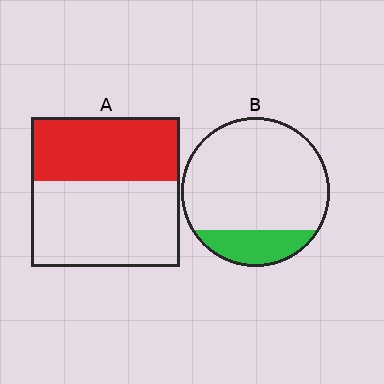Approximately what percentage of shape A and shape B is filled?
A is approximately 45% and B is approximately 20%.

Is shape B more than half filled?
No.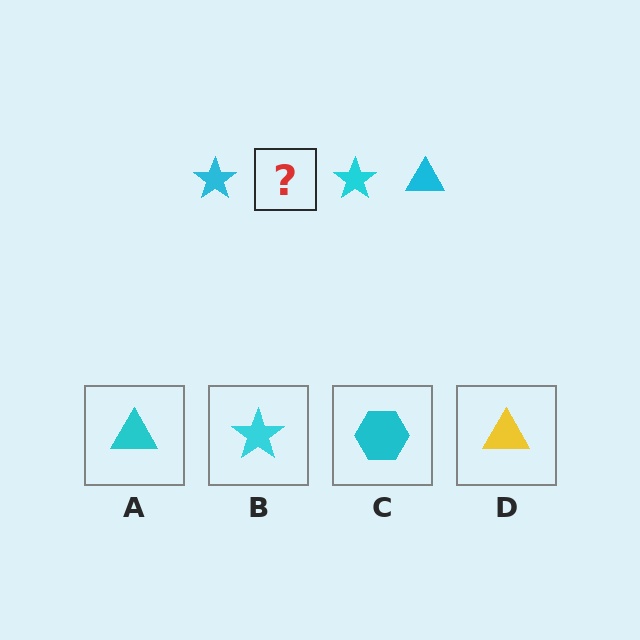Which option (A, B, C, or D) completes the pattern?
A.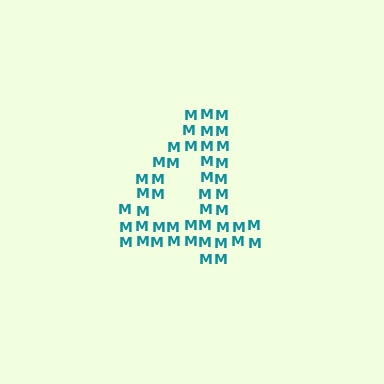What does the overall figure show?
The overall figure shows the digit 4.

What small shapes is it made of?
It is made of small letter M's.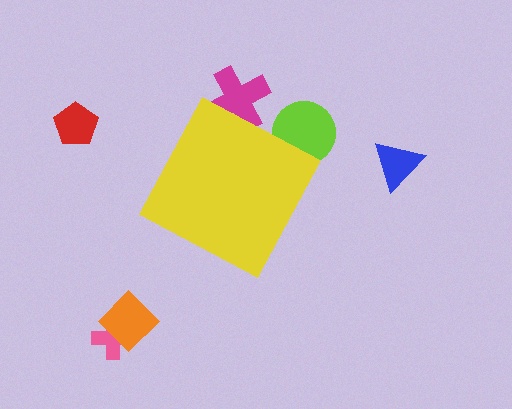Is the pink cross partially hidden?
No, the pink cross is fully visible.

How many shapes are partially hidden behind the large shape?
2 shapes are partially hidden.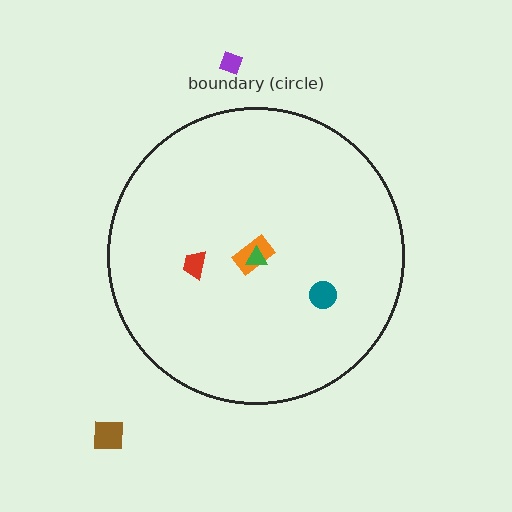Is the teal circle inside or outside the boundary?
Inside.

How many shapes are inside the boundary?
4 inside, 2 outside.